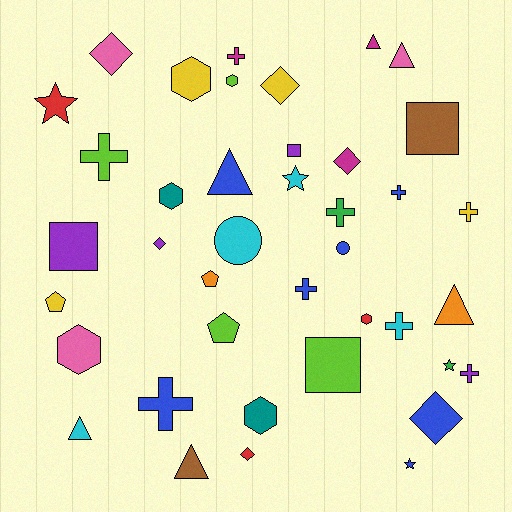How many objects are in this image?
There are 40 objects.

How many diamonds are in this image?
There are 6 diamonds.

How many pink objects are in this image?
There are 3 pink objects.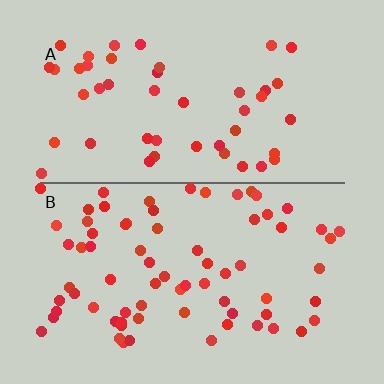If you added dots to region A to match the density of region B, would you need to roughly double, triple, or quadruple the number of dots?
Approximately double.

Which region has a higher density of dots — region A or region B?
B (the bottom).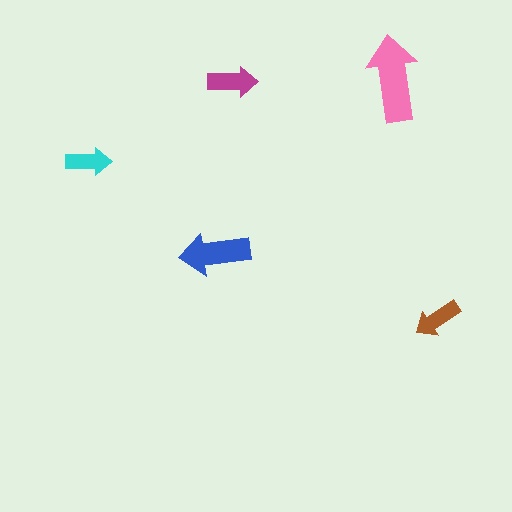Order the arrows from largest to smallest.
the pink one, the blue one, the magenta one, the brown one, the cyan one.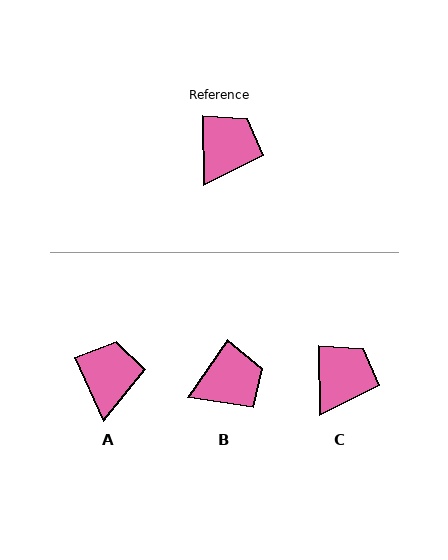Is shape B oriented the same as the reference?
No, it is off by about 36 degrees.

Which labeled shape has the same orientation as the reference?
C.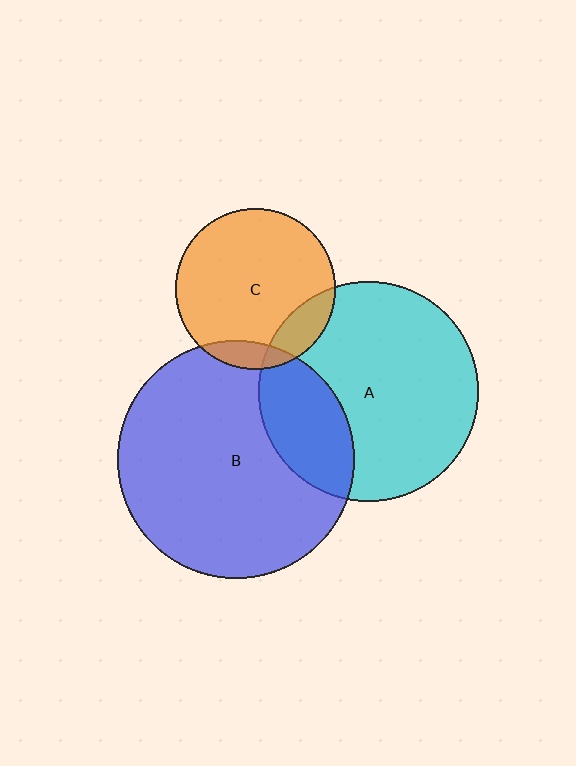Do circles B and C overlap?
Yes.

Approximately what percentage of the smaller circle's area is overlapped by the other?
Approximately 10%.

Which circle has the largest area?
Circle B (blue).